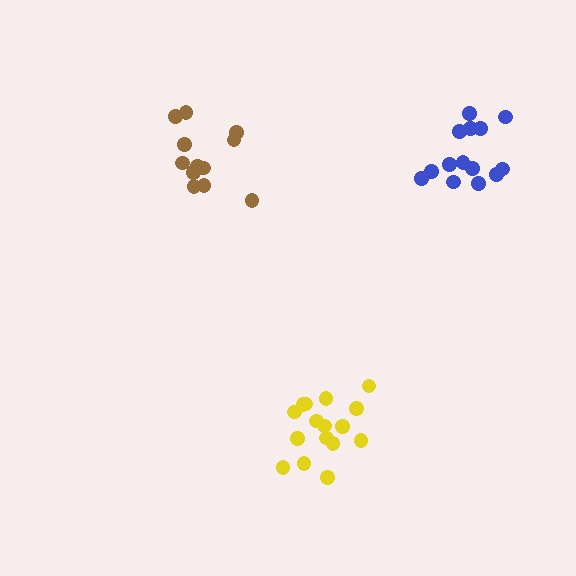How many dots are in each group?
Group 1: 14 dots, Group 2: 16 dots, Group 3: 12 dots (42 total).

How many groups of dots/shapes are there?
There are 3 groups.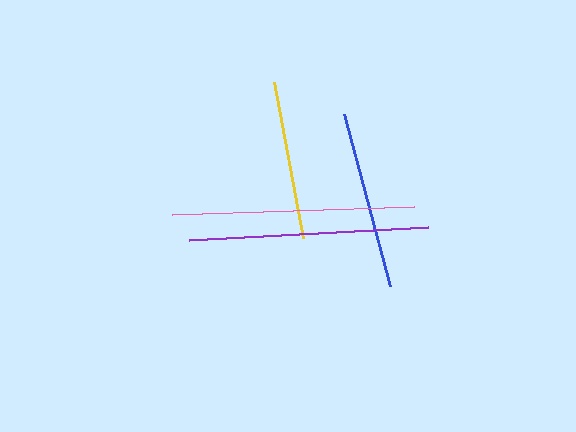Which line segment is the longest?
The pink line is the longest at approximately 242 pixels.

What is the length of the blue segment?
The blue segment is approximately 178 pixels long.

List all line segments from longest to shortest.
From longest to shortest: pink, purple, blue, yellow.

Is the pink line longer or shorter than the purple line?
The pink line is longer than the purple line.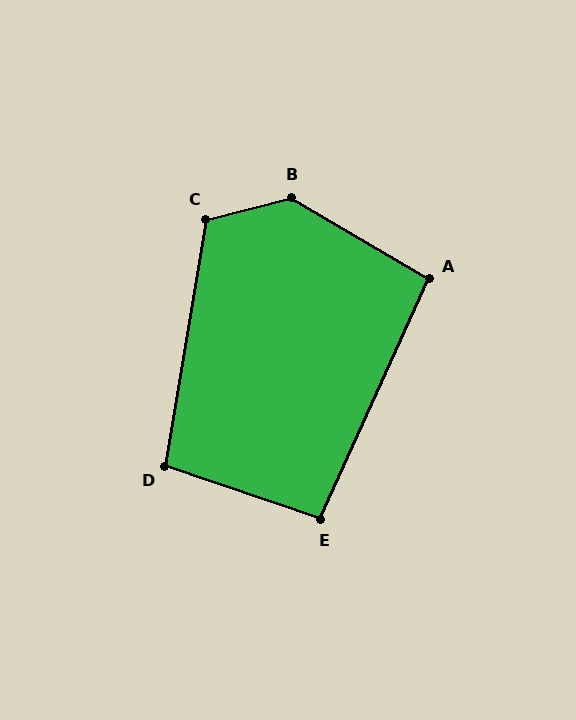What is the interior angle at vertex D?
Approximately 99 degrees (obtuse).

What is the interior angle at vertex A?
Approximately 96 degrees (obtuse).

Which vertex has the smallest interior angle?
E, at approximately 95 degrees.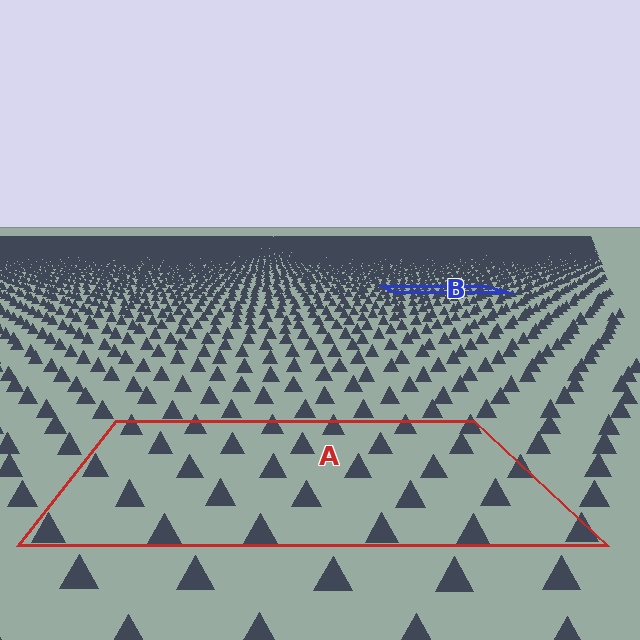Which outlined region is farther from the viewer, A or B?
Region B is farther from the viewer — the texture elements inside it appear smaller and more densely packed.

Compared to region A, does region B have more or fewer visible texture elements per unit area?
Region B has more texture elements per unit area — they are packed more densely because it is farther away.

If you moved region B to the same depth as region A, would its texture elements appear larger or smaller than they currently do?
They would appear larger. At a closer depth, the same texture elements are projected at a bigger on-screen size.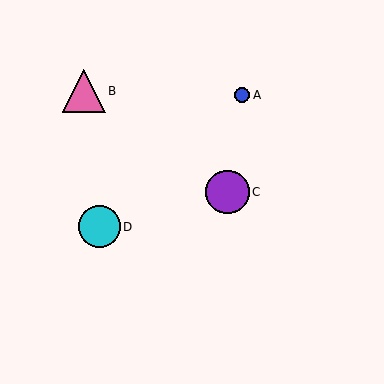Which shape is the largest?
The purple circle (labeled C) is the largest.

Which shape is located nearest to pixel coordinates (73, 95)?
The pink triangle (labeled B) at (84, 91) is nearest to that location.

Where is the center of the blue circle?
The center of the blue circle is at (242, 95).